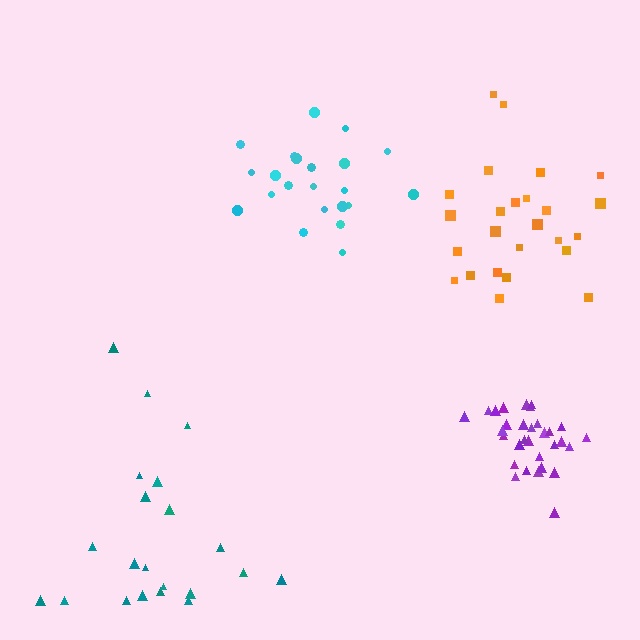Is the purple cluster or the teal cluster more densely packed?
Purple.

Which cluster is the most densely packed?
Purple.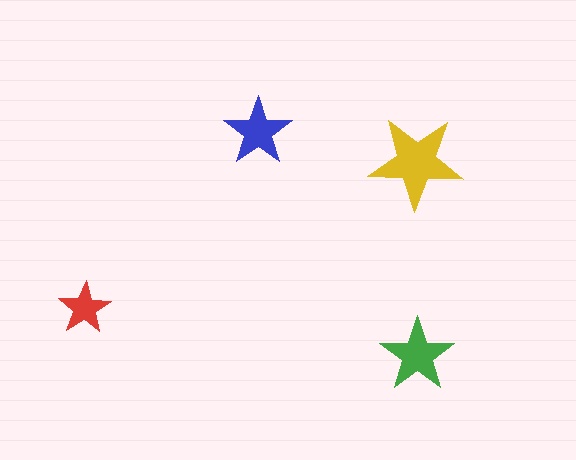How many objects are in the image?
There are 4 objects in the image.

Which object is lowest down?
The green star is bottommost.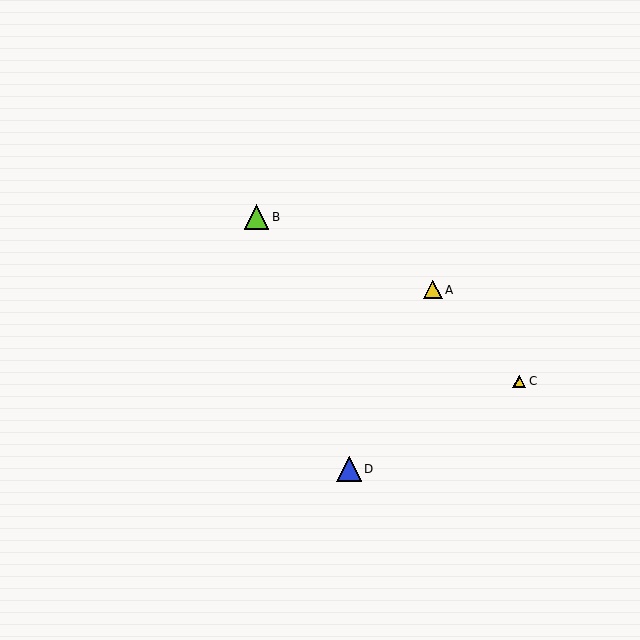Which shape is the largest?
The blue triangle (labeled D) is the largest.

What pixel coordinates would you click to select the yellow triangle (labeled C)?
Click at (519, 382) to select the yellow triangle C.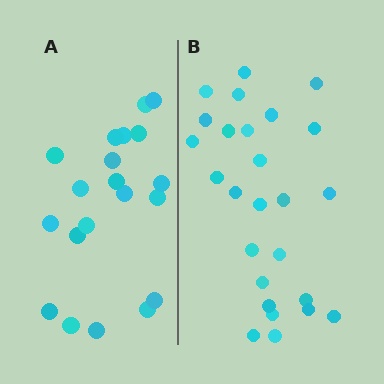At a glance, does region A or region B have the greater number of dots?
Region B (the right region) has more dots.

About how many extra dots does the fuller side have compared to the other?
Region B has about 6 more dots than region A.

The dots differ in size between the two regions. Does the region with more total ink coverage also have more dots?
No. Region A has more total ink coverage because its dots are larger, but region B actually contains more individual dots. Total area can be misleading — the number of items is what matters here.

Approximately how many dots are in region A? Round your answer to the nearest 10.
About 20 dots.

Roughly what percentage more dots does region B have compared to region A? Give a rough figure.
About 30% more.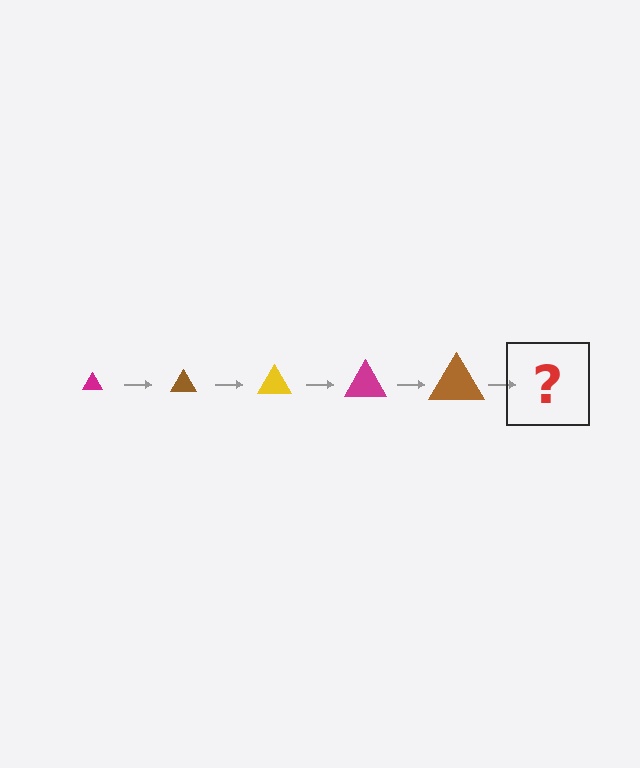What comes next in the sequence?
The next element should be a yellow triangle, larger than the previous one.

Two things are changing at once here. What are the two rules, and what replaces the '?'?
The two rules are that the triangle grows larger each step and the color cycles through magenta, brown, and yellow. The '?' should be a yellow triangle, larger than the previous one.